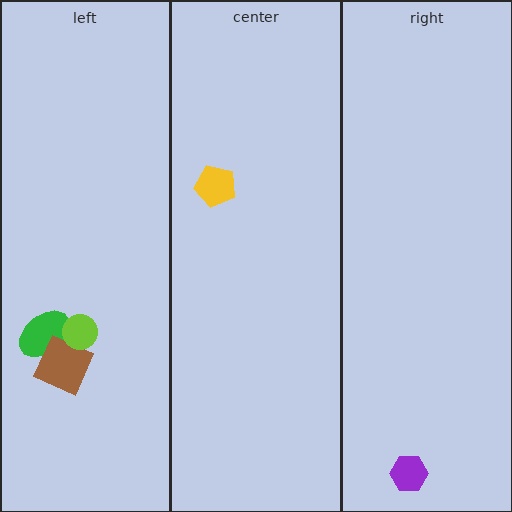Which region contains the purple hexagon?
The right region.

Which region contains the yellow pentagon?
The center region.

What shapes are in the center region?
The yellow pentagon.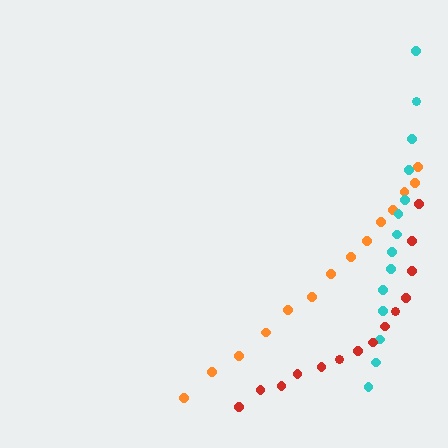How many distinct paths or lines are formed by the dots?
There are 3 distinct paths.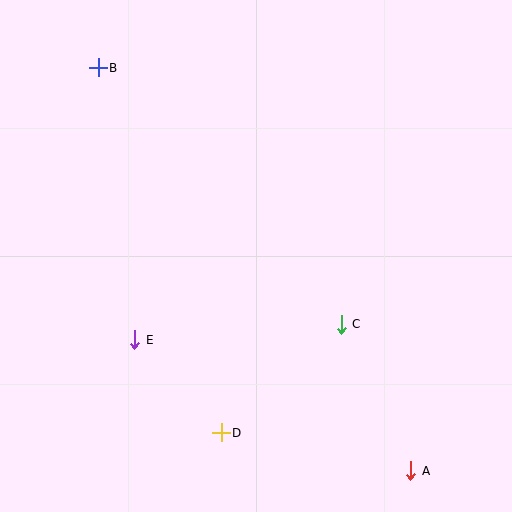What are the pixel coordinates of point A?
Point A is at (411, 471).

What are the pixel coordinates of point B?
Point B is at (98, 68).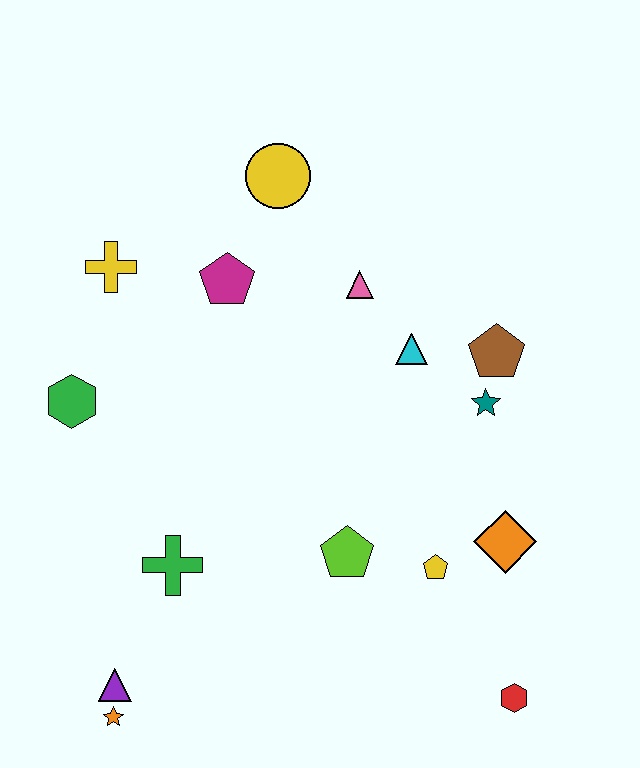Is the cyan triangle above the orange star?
Yes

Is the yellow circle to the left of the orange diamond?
Yes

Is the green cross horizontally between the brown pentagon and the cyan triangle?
No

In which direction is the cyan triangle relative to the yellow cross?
The cyan triangle is to the right of the yellow cross.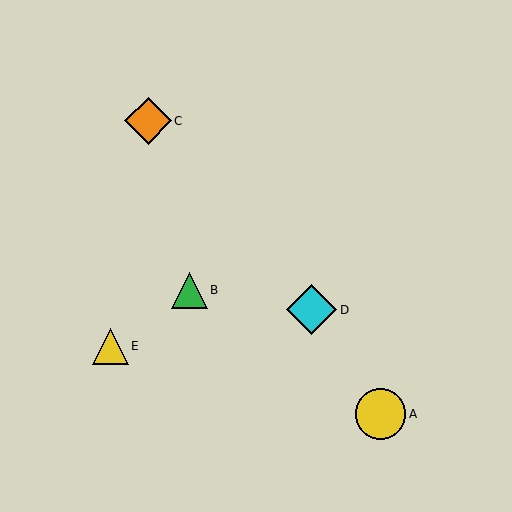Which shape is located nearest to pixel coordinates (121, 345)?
The yellow triangle (labeled E) at (110, 346) is nearest to that location.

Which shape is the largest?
The yellow circle (labeled A) is the largest.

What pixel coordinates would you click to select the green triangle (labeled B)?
Click at (190, 290) to select the green triangle B.